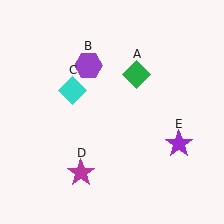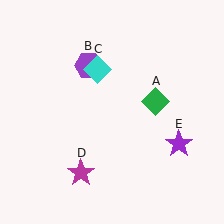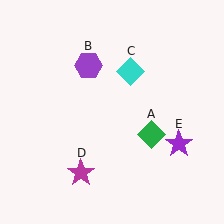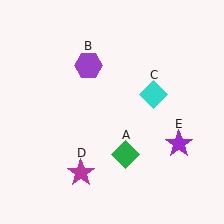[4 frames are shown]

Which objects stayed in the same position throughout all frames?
Purple hexagon (object B) and magenta star (object D) and purple star (object E) remained stationary.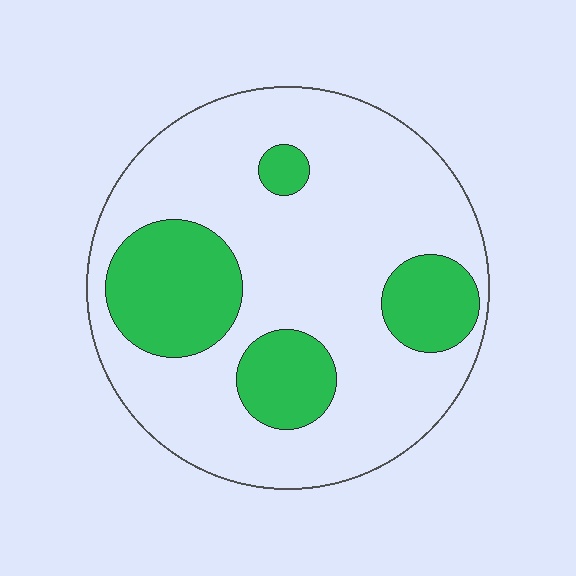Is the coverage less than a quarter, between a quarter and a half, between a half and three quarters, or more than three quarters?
Between a quarter and a half.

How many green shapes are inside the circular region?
4.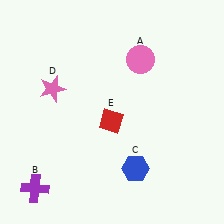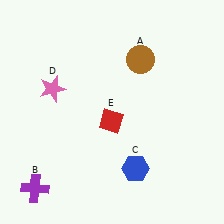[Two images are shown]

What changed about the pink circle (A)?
In Image 1, A is pink. In Image 2, it changed to brown.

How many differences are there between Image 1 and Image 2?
There is 1 difference between the two images.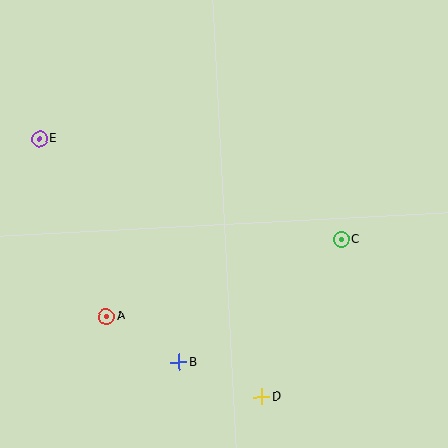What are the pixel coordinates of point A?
Point A is at (106, 317).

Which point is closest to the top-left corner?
Point E is closest to the top-left corner.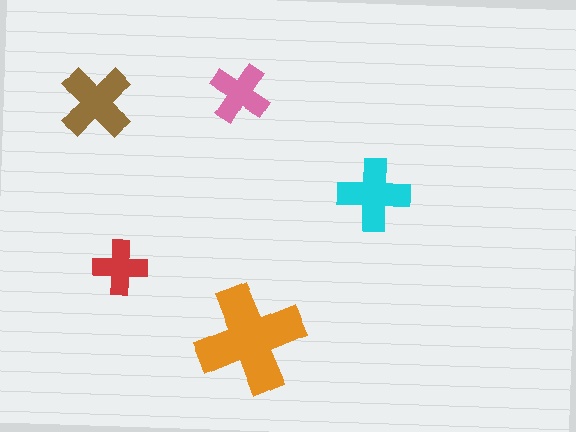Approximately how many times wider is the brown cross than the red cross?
About 1.5 times wider.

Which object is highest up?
The pink cross is topmost.